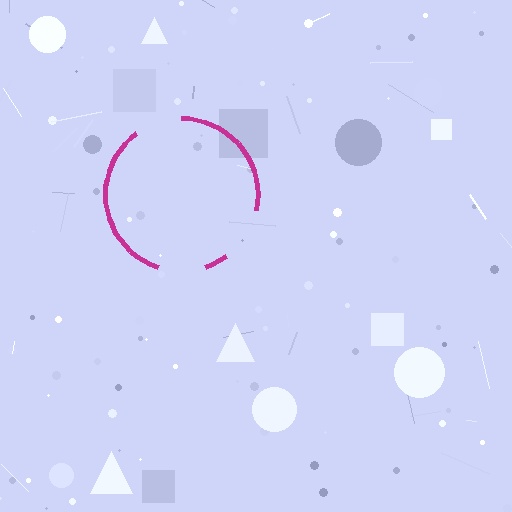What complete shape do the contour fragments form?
The contour fragments form a circle.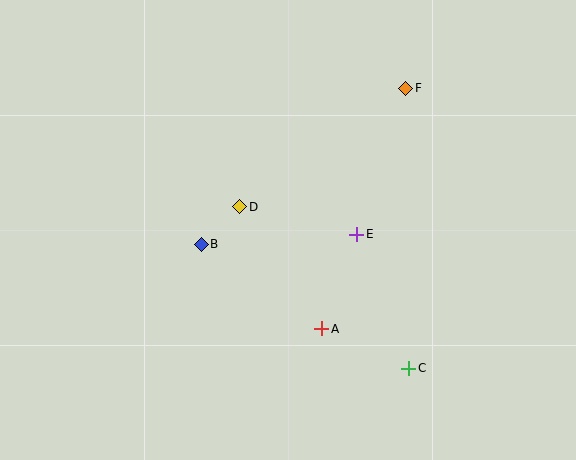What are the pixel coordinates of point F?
Point F is at (406, 88).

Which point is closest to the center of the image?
Point D at (240, 207) is closest to the center.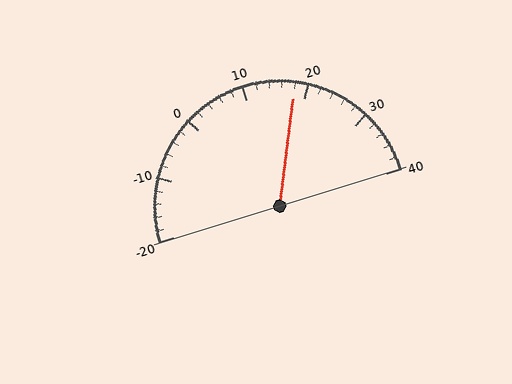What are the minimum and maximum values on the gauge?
The gauge ranges from -20 to 40.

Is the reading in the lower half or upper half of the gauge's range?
The reading is in the upper half of the range (-20 to 40).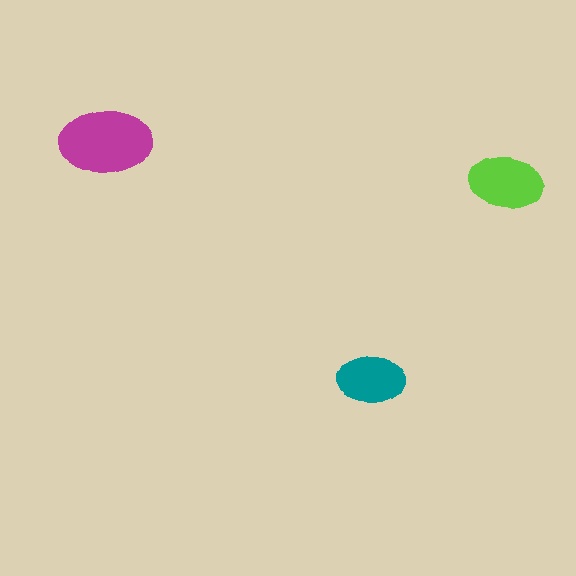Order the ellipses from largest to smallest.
the magenta one, the lime one, the teal one.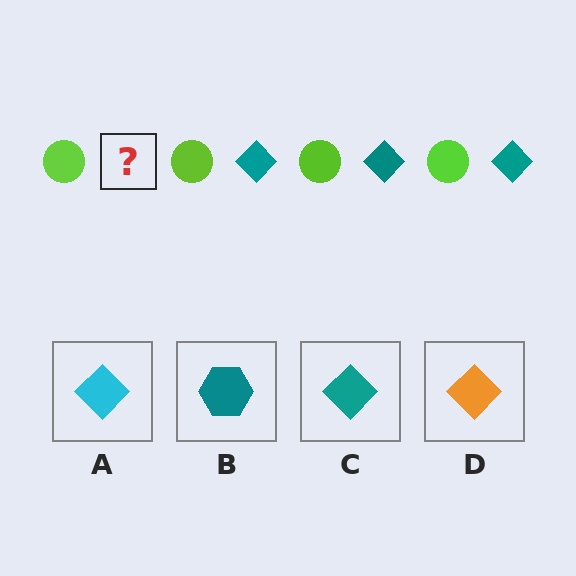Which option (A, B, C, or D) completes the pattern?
C.